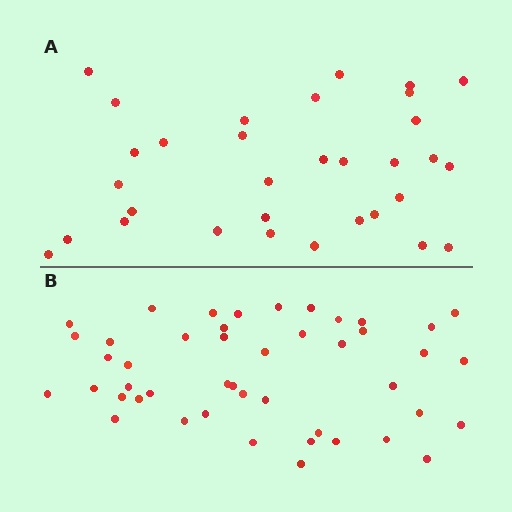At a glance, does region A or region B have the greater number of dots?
Region B (the bottom region) has more dots.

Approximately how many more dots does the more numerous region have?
Region B has approximately 15 more dots than region A.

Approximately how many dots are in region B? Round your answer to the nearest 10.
About 50 dots. (The exact count is 46, which rounds to 50.)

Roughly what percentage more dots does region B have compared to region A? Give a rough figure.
About 45% more.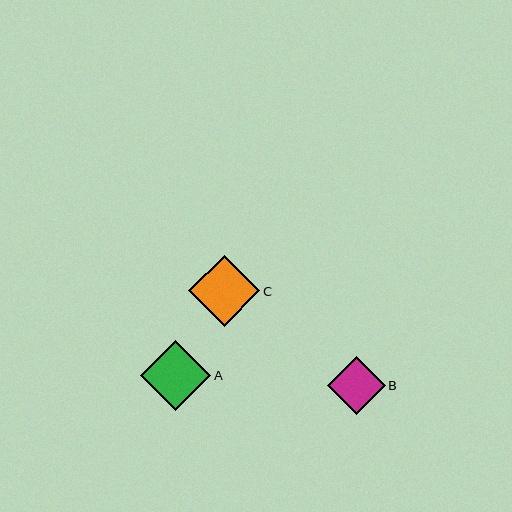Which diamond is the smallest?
Diamond B is the smallest with a size of approximately 58 pixels.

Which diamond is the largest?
Diamond C is the largest with a size of approximately 71 pixels.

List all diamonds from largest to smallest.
From largest to smallest: C, A, B.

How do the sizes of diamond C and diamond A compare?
Diamond C and diamond A are approximately the same size.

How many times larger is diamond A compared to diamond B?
Diamond A is approximately 1.2 times the size of diamond B.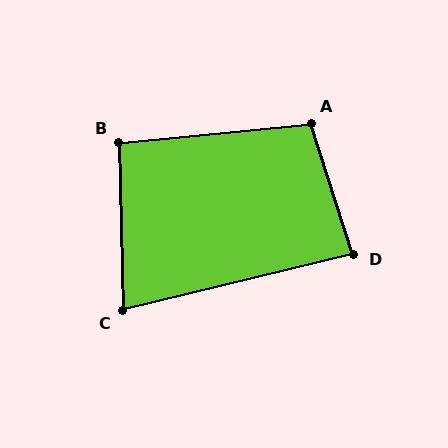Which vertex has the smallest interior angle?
C, at approximately 78 degrees.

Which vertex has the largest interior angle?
A, at approximately 102 degrees.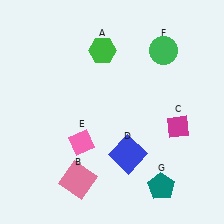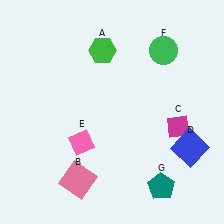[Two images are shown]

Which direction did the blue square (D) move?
The blue square (D) moved right.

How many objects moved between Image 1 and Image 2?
1 object moved between the two images.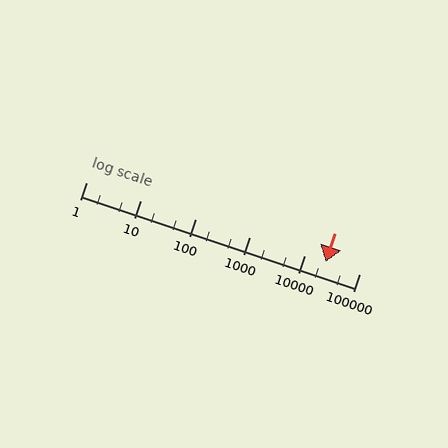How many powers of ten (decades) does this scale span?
The scale spans 5 decades, from 1 to 100000.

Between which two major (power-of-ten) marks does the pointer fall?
The pointer is between 10000 and 100000.